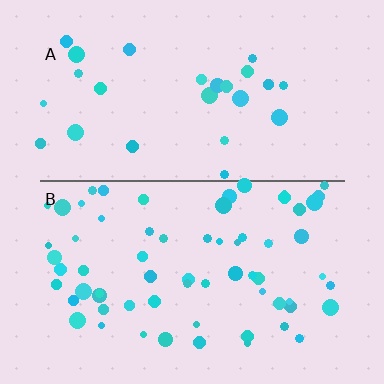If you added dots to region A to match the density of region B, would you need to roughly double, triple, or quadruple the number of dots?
Approximately triple.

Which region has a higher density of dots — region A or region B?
B (the bottom).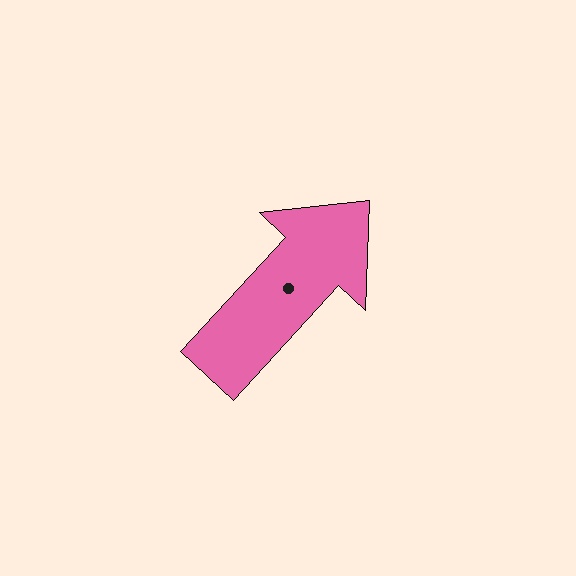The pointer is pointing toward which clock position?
Roughly 1 o'clock.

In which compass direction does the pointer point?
Northeast.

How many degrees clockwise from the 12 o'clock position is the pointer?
Approximately 43 degrees.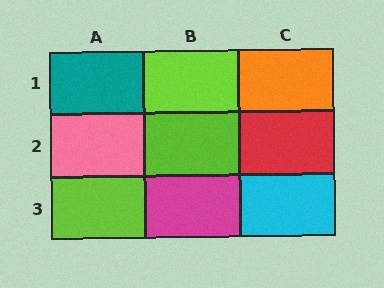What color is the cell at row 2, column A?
Pink.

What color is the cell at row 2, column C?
Red.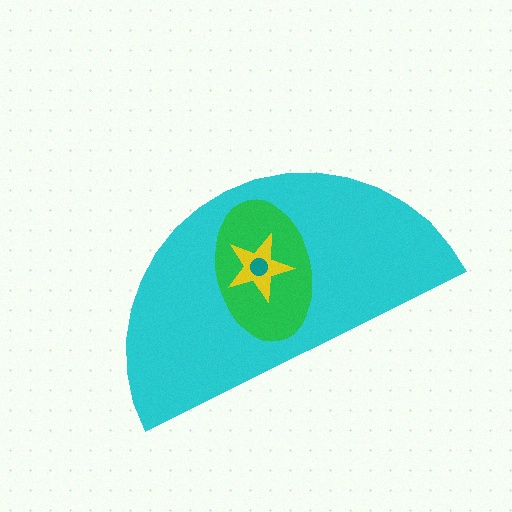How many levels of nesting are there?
4.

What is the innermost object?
The teal circle.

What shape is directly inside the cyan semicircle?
The green ellipse.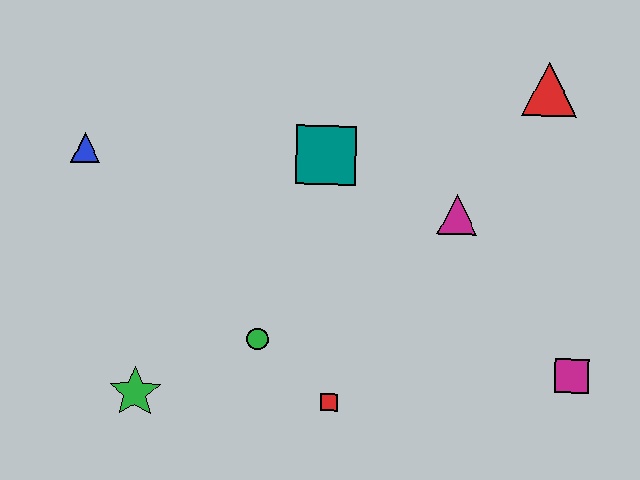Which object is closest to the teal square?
The magenta triangle is closest to the teal square.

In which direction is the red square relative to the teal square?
The red square is below the teal square.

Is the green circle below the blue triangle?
Yes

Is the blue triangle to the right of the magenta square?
No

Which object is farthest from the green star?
The red triangle is farthest from the green star.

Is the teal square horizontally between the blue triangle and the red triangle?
Yes